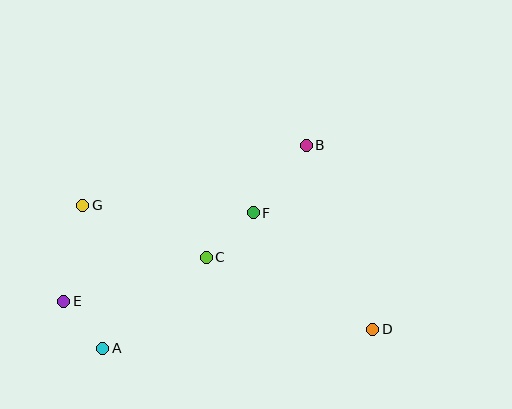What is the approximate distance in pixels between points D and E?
The distance between D and E is approximately 311 pixels.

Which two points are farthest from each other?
Points D and G are farthest from each other.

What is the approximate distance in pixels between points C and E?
The distance between C and E is approximately 149 pixels.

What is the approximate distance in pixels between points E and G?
The distance between E and G is approximately 98 pixels.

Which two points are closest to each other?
Points A and E are closest to each other.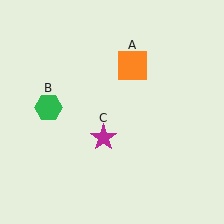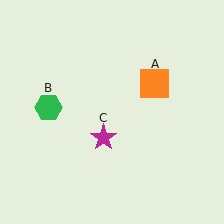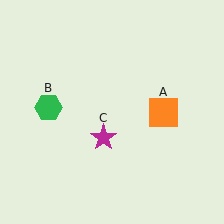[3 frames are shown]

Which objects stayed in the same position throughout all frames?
Green hexagon (object B) and magenta star (object C) remained stationary.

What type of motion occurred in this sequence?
The orange square (object A) rotated clockwise around the center of the scene.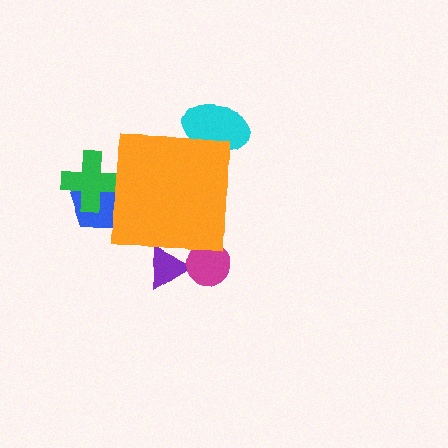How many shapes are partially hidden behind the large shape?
5 shapes are partially hidden.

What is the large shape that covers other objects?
An orange square.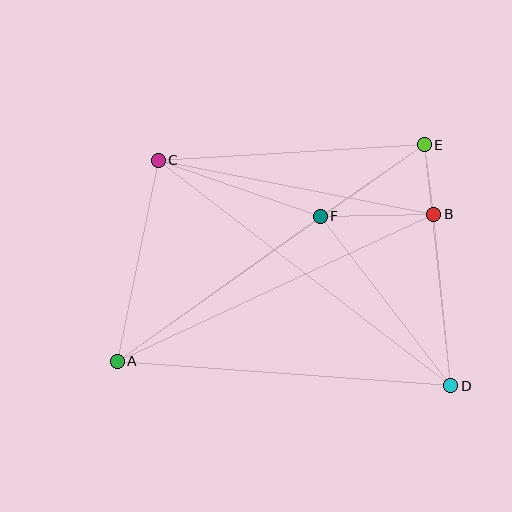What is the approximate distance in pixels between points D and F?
The distance between D and F is approximately 214 pixels.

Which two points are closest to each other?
Points B and E are closest to each other.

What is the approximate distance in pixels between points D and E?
The distance between D and E is approximately 242 pixels.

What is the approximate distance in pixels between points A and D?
The distance between A and D is approximately 334 pixels.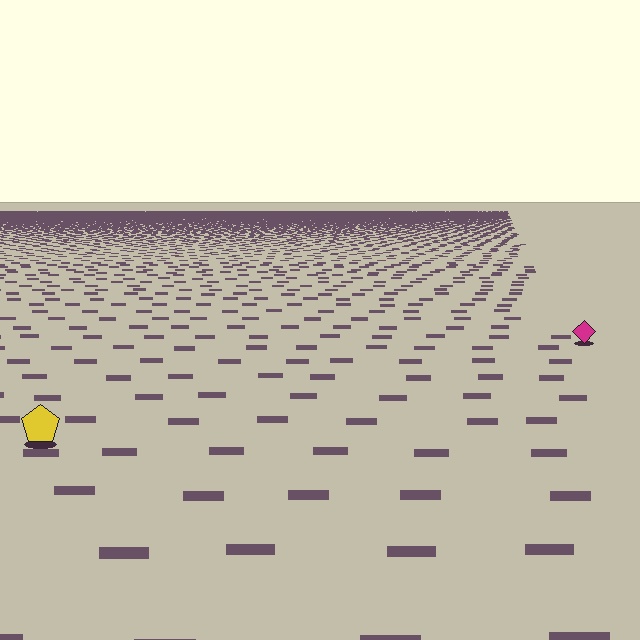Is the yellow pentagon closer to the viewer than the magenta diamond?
Yes. The yellow pentagon is closer — you can tell from the texture gradient: the ground texture is coarser near it.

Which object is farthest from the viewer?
The magenta diamond is farthest from the viewer. It appears smaller and the ground texture around it is denser.